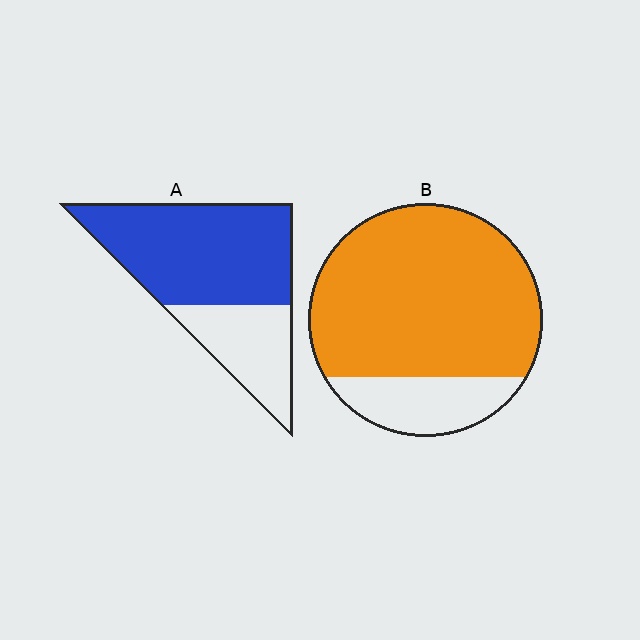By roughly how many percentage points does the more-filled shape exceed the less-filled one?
By roughly 10 percentage points (B over A).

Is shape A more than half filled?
Yes.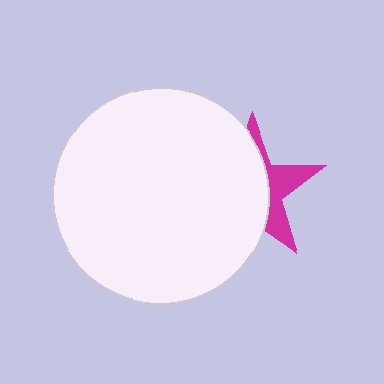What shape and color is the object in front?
The object in front is a white circle.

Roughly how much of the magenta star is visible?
A small part of it is visible (roughly 34%).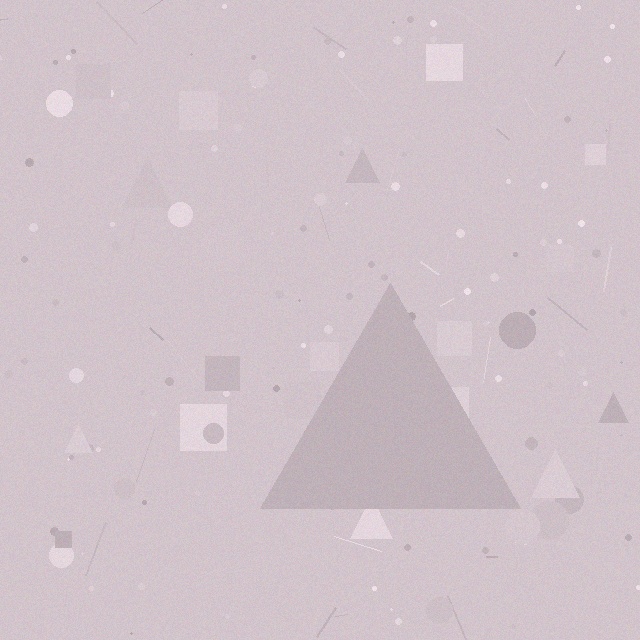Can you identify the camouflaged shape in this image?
The camouflaged shape is a triangle.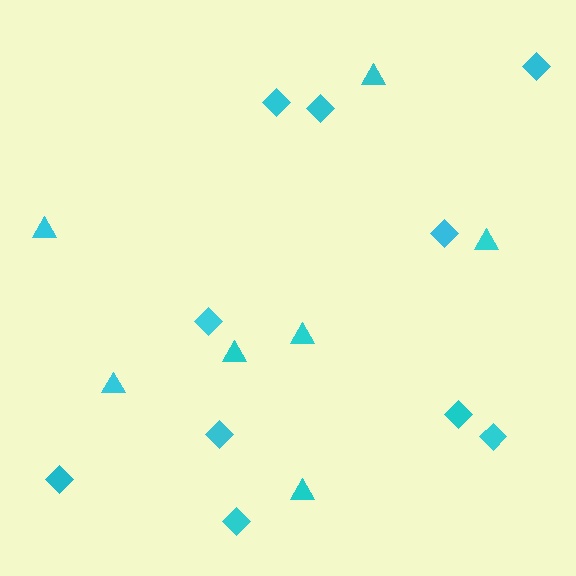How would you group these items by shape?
There are 2 groups: one group of diamonds (10) and one group of triangles (7).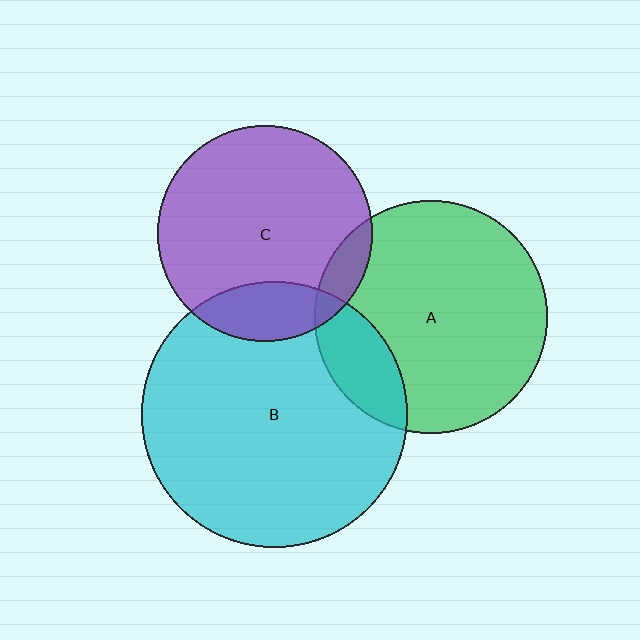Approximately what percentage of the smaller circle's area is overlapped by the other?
Approximately 20%.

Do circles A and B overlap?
Yes.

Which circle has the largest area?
Circle B (cyan).